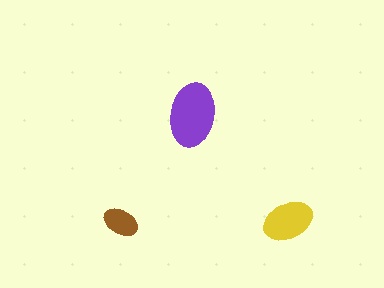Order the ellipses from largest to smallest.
the purple one, the yellow one, the brown one.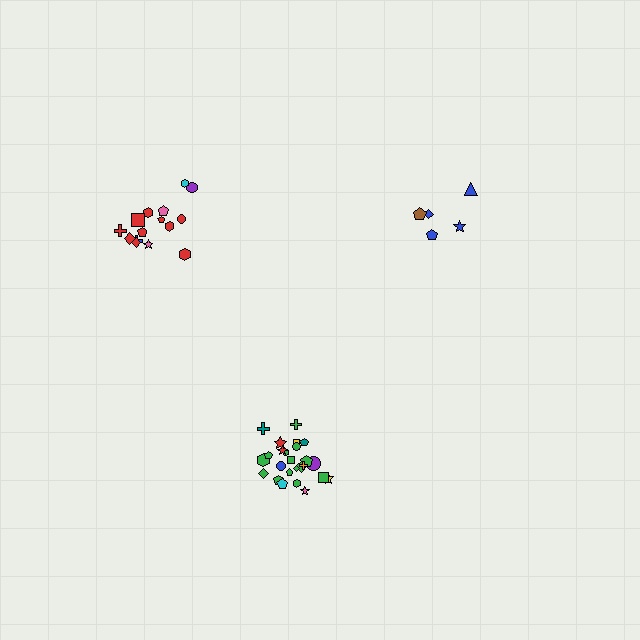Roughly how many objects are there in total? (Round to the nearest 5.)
Roughly 45 objects in total.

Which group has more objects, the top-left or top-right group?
The top-left group.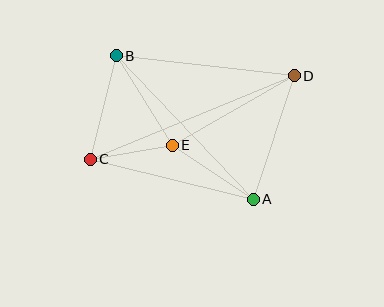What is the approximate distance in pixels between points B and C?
The distance between B and C is approximately 107 pixels.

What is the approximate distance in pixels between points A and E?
The distance between A and E is approximately 97 pixels.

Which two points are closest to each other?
Points C and E are closest to each other.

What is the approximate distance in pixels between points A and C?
The distance between A and C is approximately 168 pixels.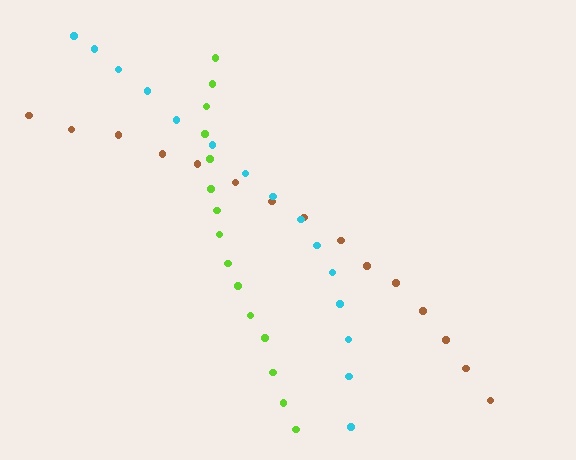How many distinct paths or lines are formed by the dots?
There are 3 distinct paths.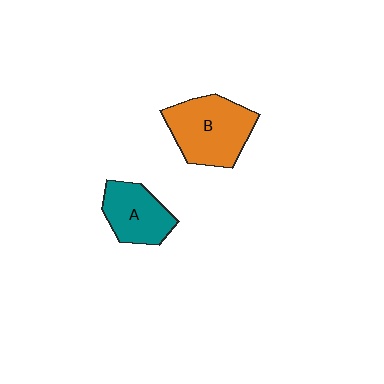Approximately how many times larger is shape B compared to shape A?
Approximately 1.4 times.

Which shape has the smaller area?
Shape A (teal).